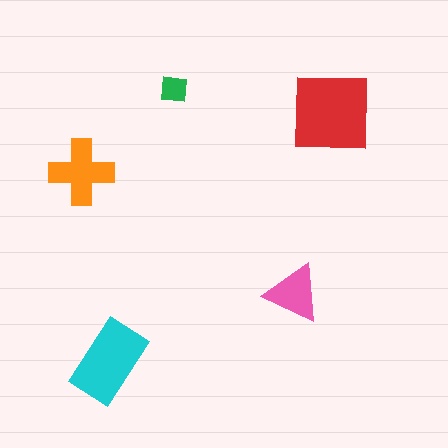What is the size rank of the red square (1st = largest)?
1st.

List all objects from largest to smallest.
The red square, the cyan rectangle, the orange cross, the pink triangle, the green square.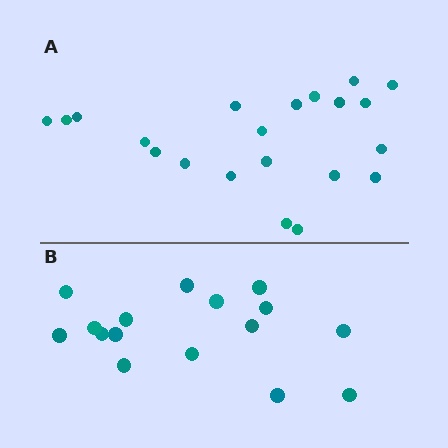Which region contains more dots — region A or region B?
Region A (the top region) has more dots.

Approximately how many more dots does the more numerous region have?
Region A has about 5 more dots than region B.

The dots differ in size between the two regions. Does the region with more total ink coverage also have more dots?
No. Region B has more total ink coverage because its dots are larger, but region A actually contains more individual dots. Total area can be misleading — the number of items is what matters here.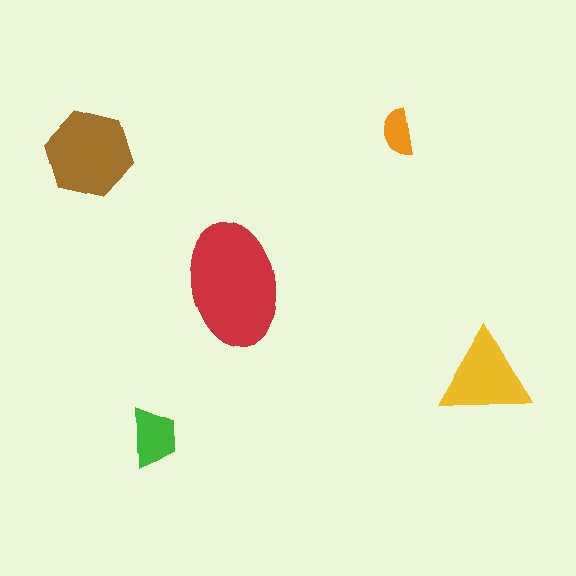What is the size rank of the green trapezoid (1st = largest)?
4th.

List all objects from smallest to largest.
The orange semicircle, the green trapezoid, the yellow triangle, the brown hexagon, the red ellipse.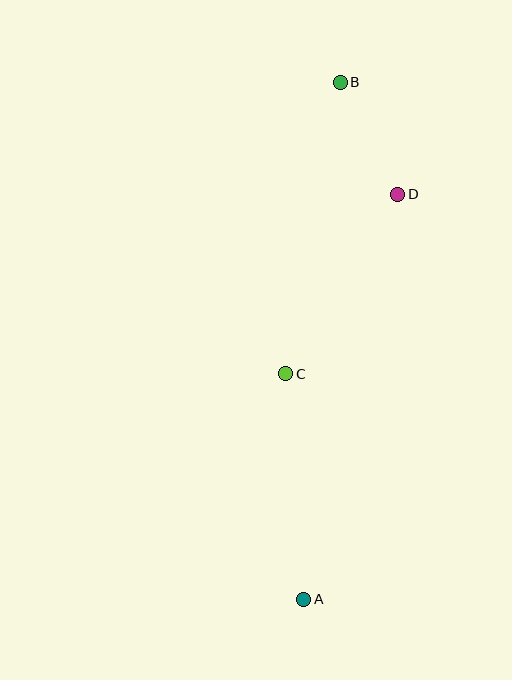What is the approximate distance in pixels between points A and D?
The distance between A and D is approximately 416 pixels.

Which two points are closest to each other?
Points B and D are closest to each other.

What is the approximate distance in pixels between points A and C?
The distance between A and C is approximately 226 pixels.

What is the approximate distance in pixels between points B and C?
The distance between B and C is approximately 297 pixels.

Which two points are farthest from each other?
Points A and B are farthest from each other.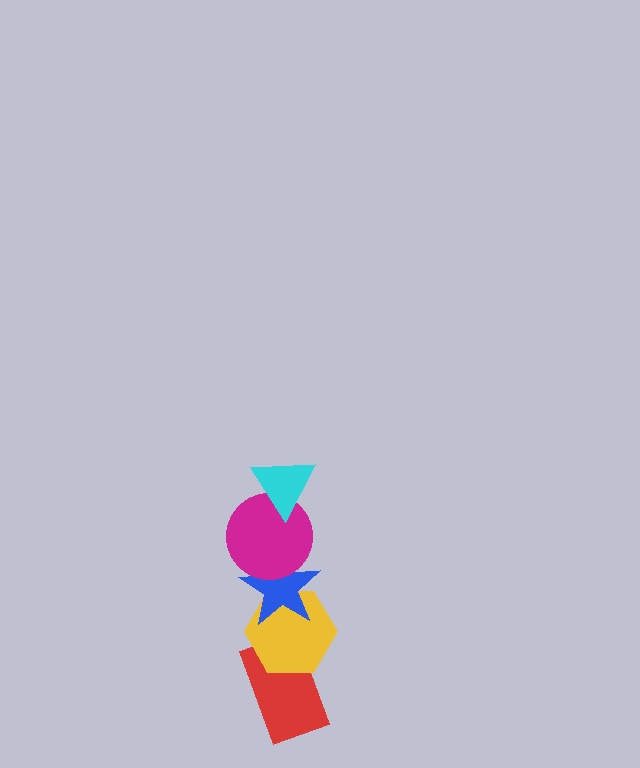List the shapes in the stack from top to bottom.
From top to bottom: the cyan triangle, the magenta circle, the blue star, the yellow hexagon, the red rectangle.